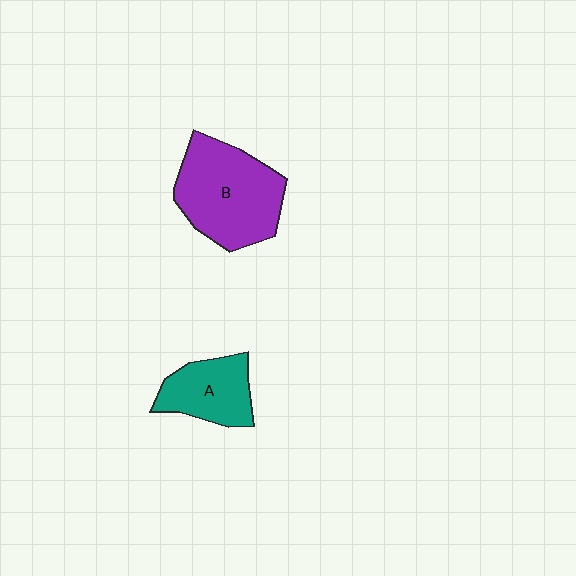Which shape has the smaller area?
Shape A (teal).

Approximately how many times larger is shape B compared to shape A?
Approximately 1.7 times.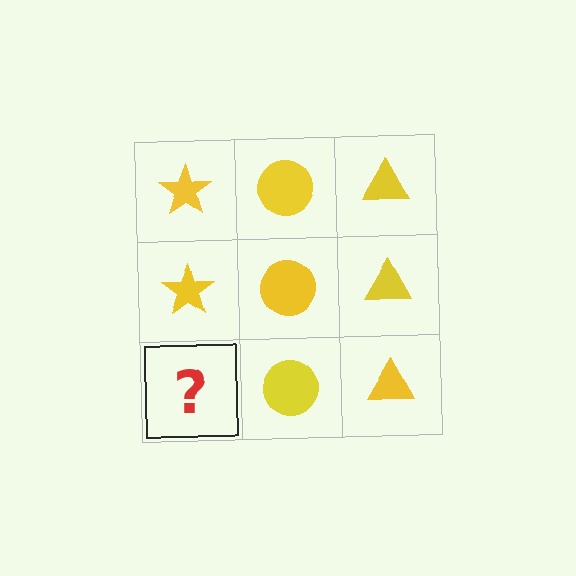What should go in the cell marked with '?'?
The missing cell should contain a yellow star.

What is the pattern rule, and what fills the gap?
The rule is that each column has a consistent shape. The gap should be filled with a yellow star.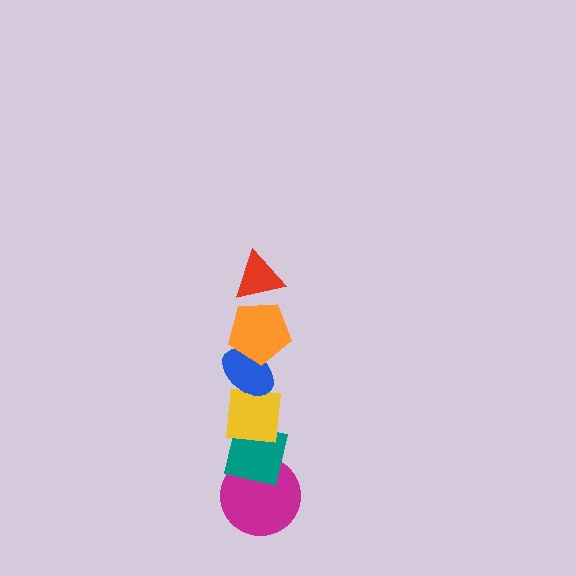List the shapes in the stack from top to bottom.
From top to bottom: the red triangle, the orange pentagon, the blue ellipse, the yellow square, the teal square, the magenta circle.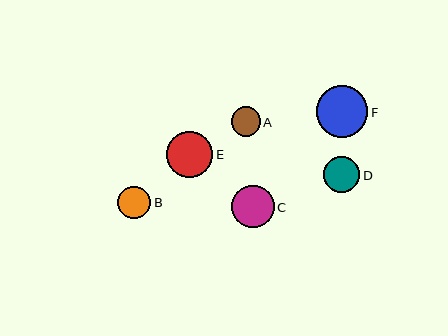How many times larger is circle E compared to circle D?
Circle E is approximately 1.3 times the size of circle D.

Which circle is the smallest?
Circle A is the smallest with a size of approximately 29 pixels.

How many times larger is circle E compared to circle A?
Circle E is approximately 1.6 times the size of circle A.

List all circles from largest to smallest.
From largest to smallest: F, E, C, D, B, A.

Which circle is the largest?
Circle F is the largest with a size of approximately 51 pixels.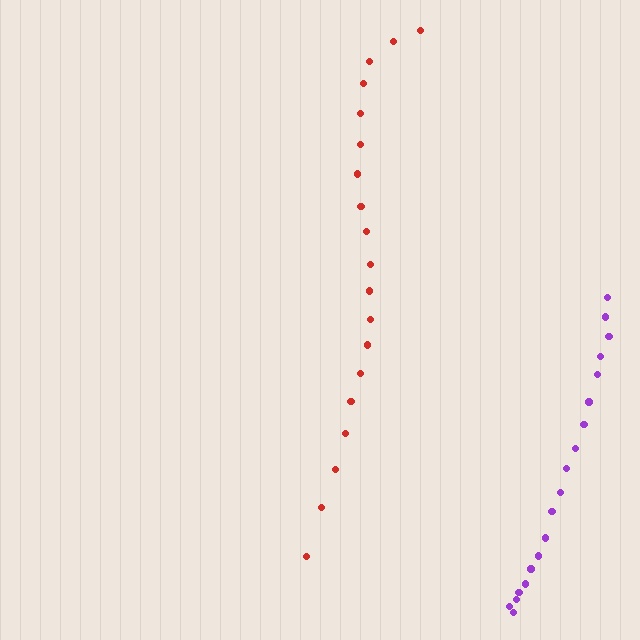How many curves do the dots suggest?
There are 2 distinct paths.